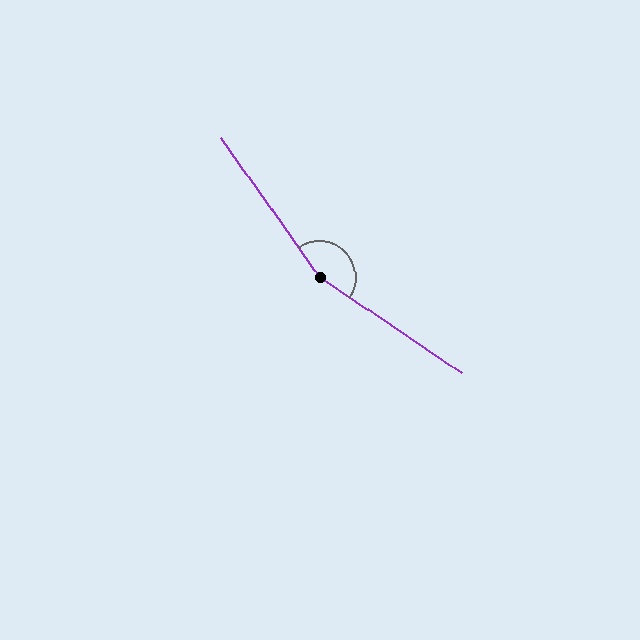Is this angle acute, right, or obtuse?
It is obtuse.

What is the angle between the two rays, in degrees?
Approximately 159 degrees.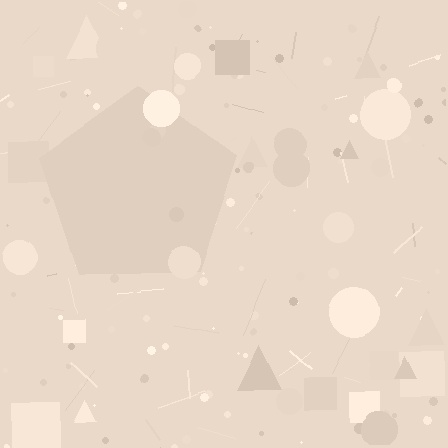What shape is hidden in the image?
A pentagon is hidden in the image.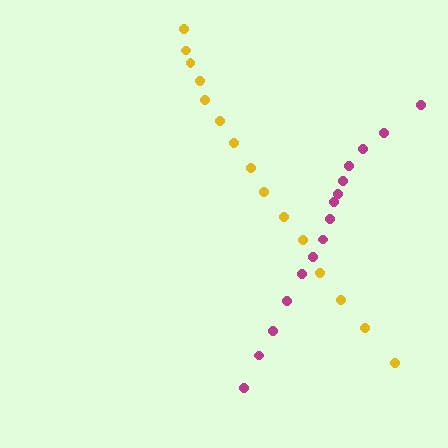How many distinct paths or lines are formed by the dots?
There are 2 distinct paths.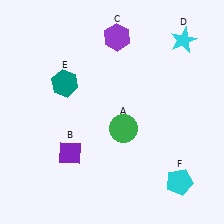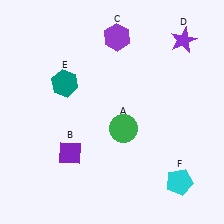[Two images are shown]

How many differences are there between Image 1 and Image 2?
There is 1 difference between the two images.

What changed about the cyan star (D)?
In Image 1, D is cyan. In Image 2, it changed to purple.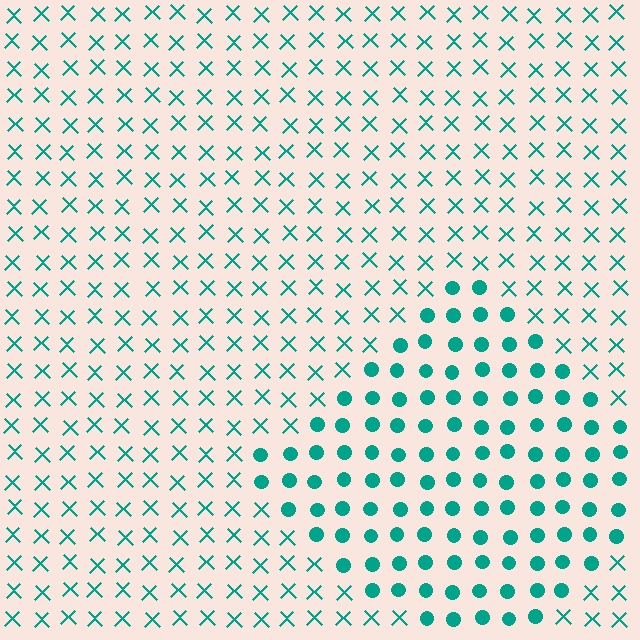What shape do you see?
I see a diamond.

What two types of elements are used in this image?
The image uses circles inside the diamond region and X marks outside it.